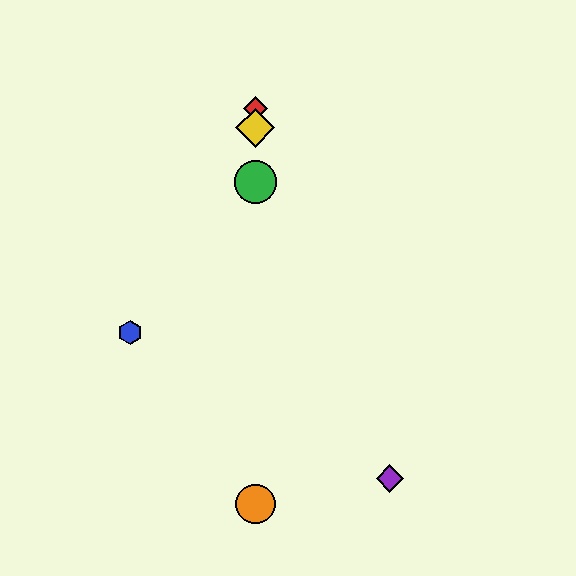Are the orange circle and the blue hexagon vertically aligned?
No, the orange circle is at x≈255 and the blue hexagon is at x≈130.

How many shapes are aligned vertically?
4 shapes (the red diamond, the green circle, the yellow diamond, the orange circle) are aligned vertically.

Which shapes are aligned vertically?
The red diamond, the green circle, the yellow diamond, the orange circle are aligned vertically.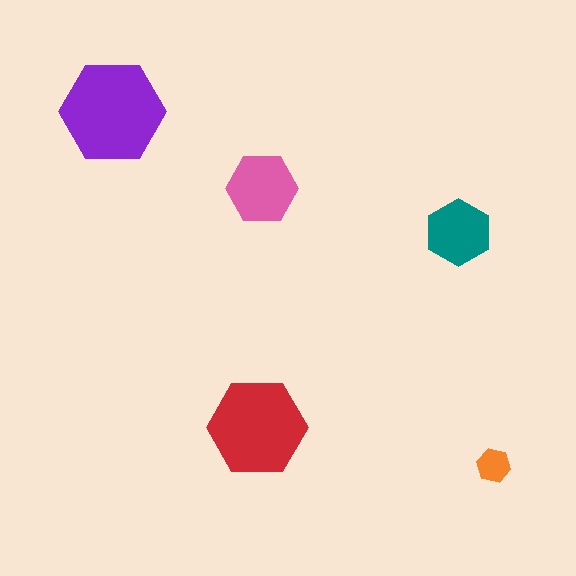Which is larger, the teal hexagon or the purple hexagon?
The purple one.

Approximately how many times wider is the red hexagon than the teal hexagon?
About 1.5 times wider.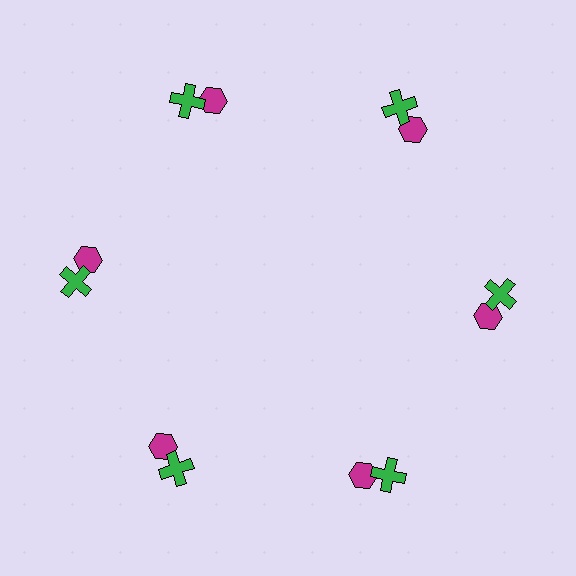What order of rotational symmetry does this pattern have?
This pattern has 6-fold rotational symmetry.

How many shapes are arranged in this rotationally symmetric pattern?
There are 12 shapes, arranged in 6 groups of 2.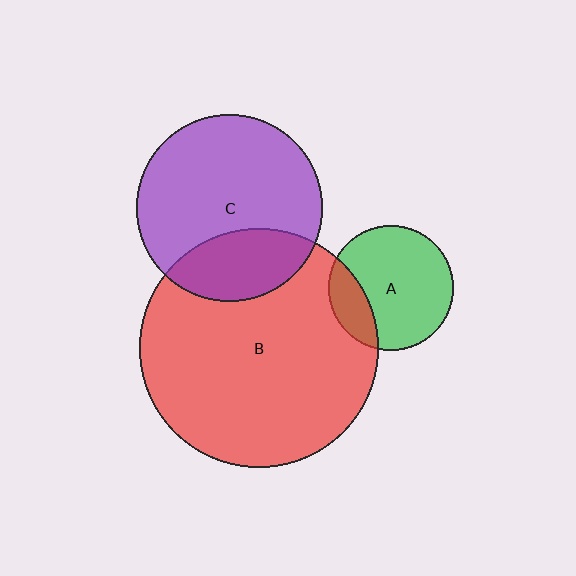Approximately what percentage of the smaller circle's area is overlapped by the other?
Approximately 30%.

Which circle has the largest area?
Circle B (red).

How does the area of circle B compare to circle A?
Approximately 3.7 times.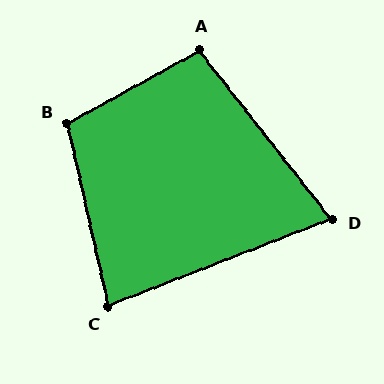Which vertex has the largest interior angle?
B, at approximately 107 degrees.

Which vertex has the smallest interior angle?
D, at approximately 73 degrees.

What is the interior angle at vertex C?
Approximately 81 degrees (acute).